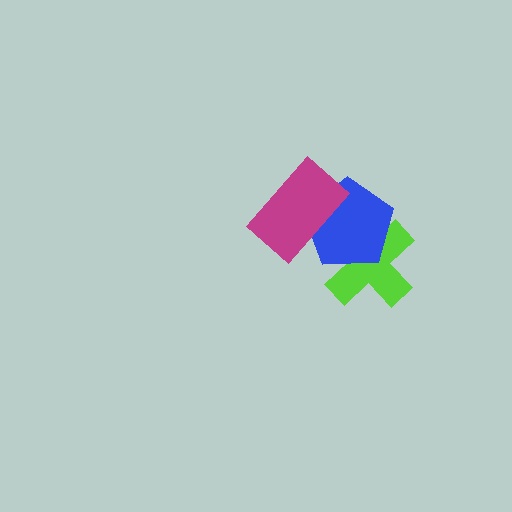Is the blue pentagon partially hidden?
Yes, it is partially covered by another shape.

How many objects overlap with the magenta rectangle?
1 object overlaps with the magenta rectangle.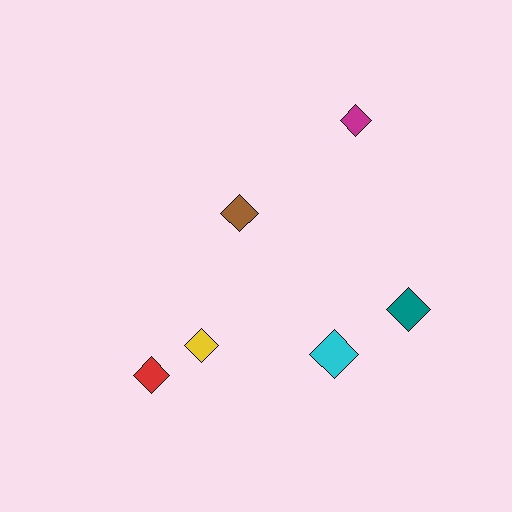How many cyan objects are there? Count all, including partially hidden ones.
There is 1 cyan object.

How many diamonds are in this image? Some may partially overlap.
There are 6 diamonds.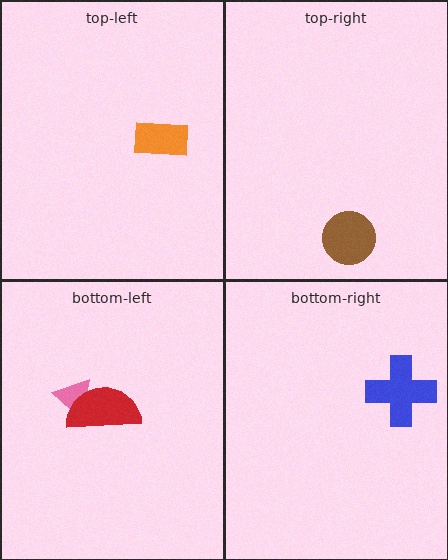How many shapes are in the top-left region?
1.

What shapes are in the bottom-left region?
The pink triangle, the red semicircle.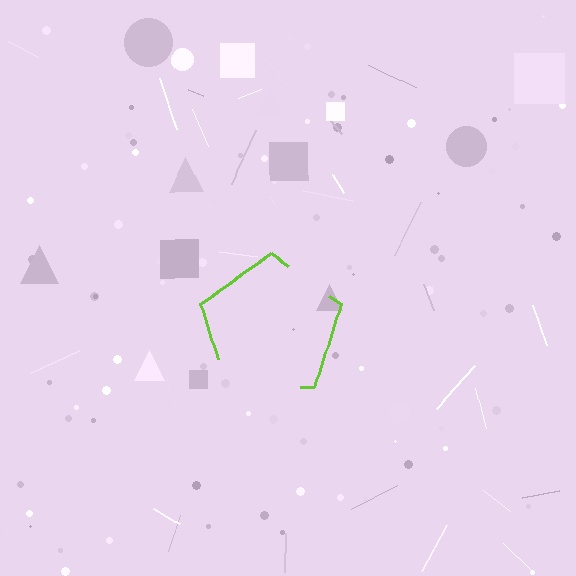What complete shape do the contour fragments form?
The contour fragments form a pentagon.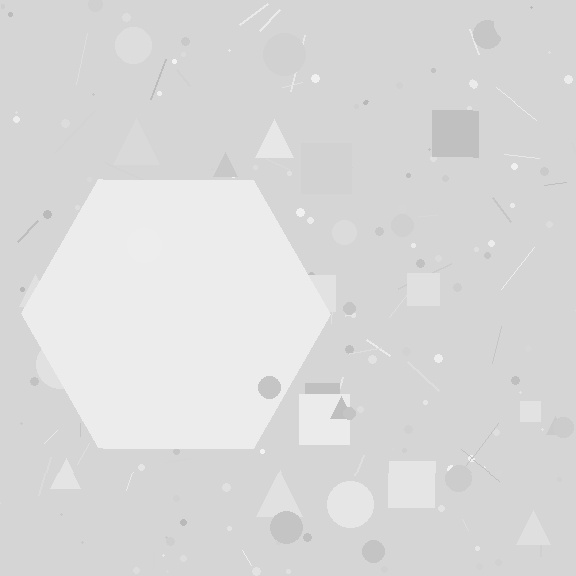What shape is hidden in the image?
A hexagon is hidden in the image.